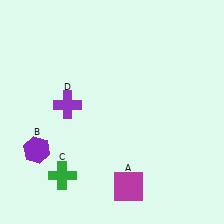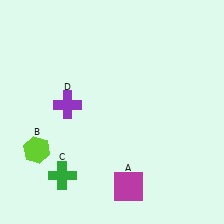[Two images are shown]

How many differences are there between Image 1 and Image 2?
There is 1 difference between the two images.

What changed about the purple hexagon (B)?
In Image 1, B is purple. In Image 2, it changed to lime.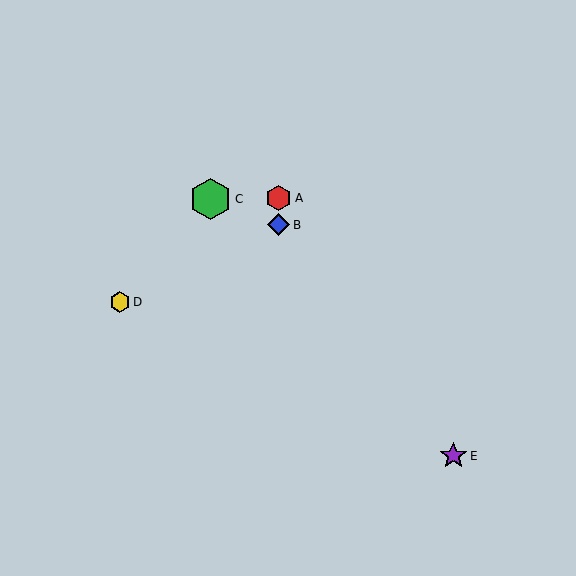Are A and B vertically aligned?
Yes, both are at x≈279.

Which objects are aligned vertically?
Objects A, B are aligned vertically.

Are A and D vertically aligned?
No, A is at x≈279 and D is at x≈120.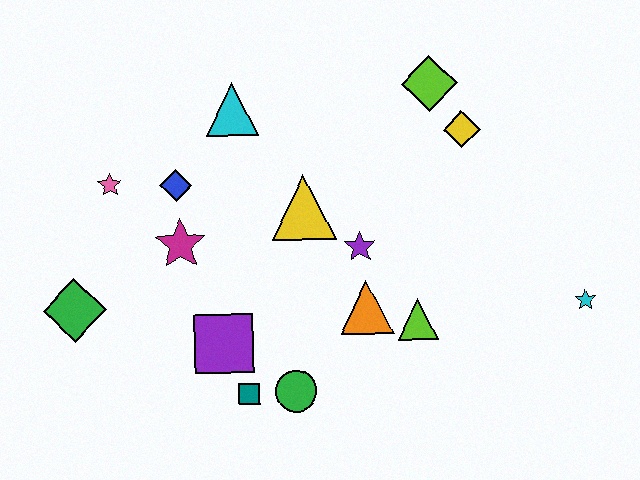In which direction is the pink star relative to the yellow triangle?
The pink star is to the left of the yellow triangle.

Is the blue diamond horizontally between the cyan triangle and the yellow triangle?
No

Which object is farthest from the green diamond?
The cyan star is farthest from the green diamond.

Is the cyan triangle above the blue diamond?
Yes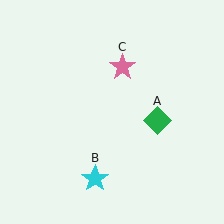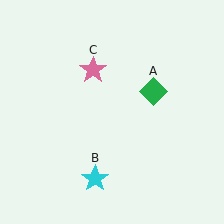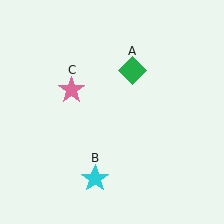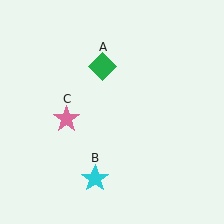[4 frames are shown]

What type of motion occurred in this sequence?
The green diamond (object A), pink star (object C) rotated counterclockwise around the center of the scene.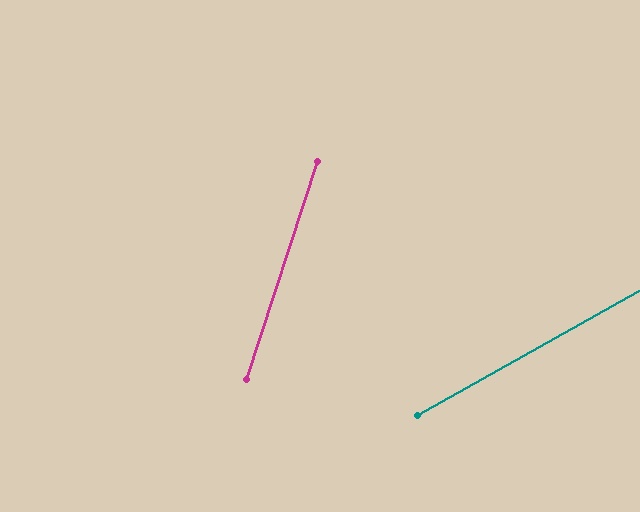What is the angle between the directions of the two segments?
Approximately 43 degrees.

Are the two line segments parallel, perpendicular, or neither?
Neither parallel nor perpendicular — they differ by about 43°.